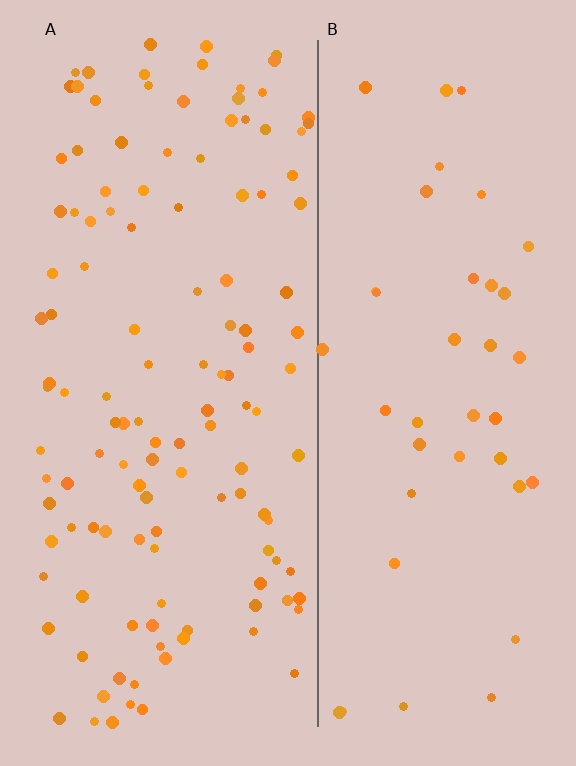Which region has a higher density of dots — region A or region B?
A (the left).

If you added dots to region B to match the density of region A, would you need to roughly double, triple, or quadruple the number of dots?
Approximately triple.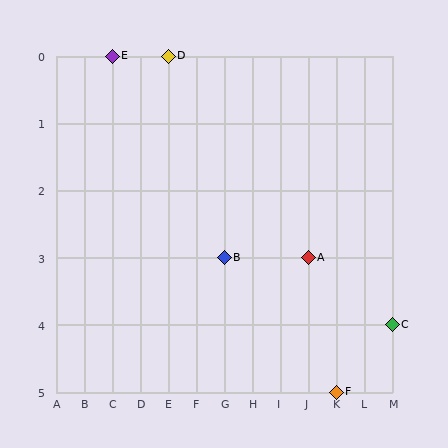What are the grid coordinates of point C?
Point C is at grid coordinates (M, 4).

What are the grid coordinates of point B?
Point B is at grid coordinates (G, 3).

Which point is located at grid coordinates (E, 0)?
Point D is at (E, 0).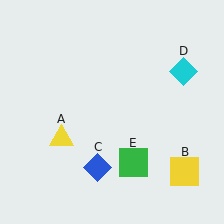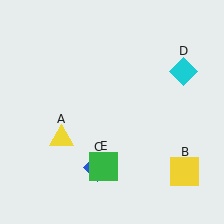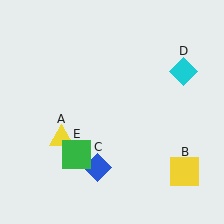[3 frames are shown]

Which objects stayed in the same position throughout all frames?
Yellow triangle (object A) and yellow square (object B) and blue diamond (object C) and cyan diamond (object D) remained stationary.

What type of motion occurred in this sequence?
The green square (object E) rotated clockwise around the center of the scene.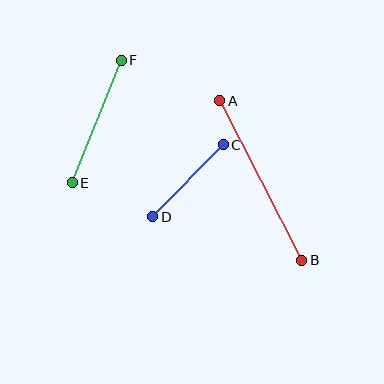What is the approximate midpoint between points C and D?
The midpoint is at approximately (188, 181) pixels.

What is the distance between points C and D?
The distance is approximately 100 pixels.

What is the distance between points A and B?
The distance is approximately 179 pixels.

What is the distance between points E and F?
The distance is approximately 132 pixels.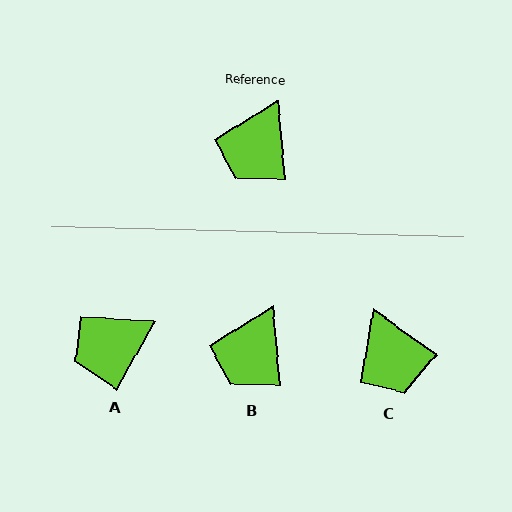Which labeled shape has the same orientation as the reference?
B.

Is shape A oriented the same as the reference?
No, it is off by about 35 degrees.